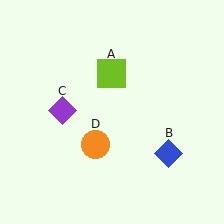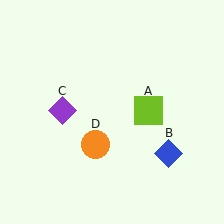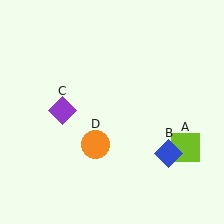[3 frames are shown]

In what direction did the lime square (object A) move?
The lime square (object A) moved down and to the right.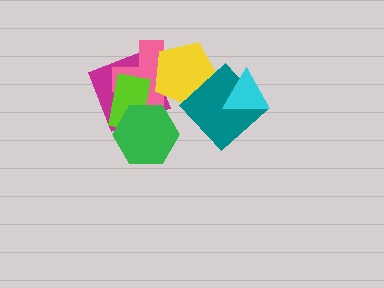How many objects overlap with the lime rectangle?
3 objects overlap with the lime rectangle.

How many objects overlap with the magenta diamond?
4 objects overlap with the magenta diamond.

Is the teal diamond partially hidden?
Yes, it is partially covered by another shape.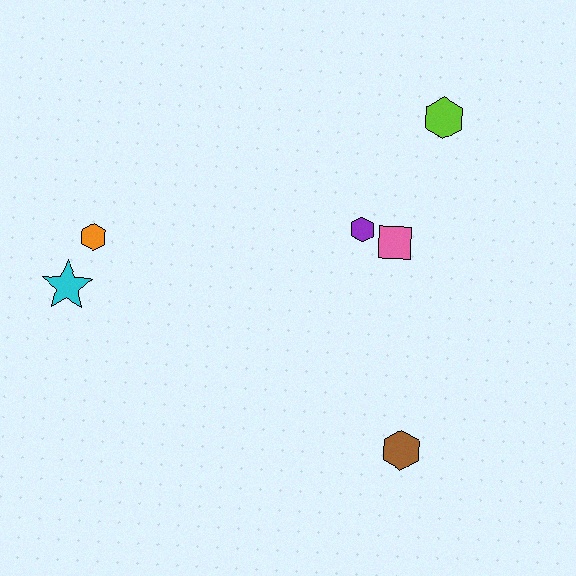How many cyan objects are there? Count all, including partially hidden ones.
There is 1 cyan object.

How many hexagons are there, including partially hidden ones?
There are 4 hexagons.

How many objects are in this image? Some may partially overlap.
There are 6 objects.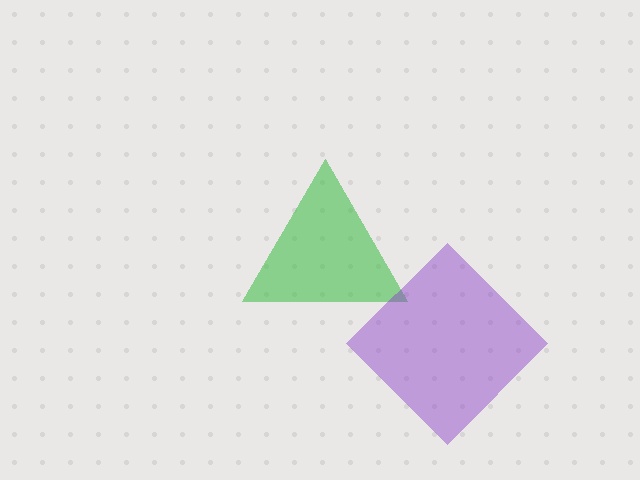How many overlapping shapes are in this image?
There are 2 overlapping shapes in the image.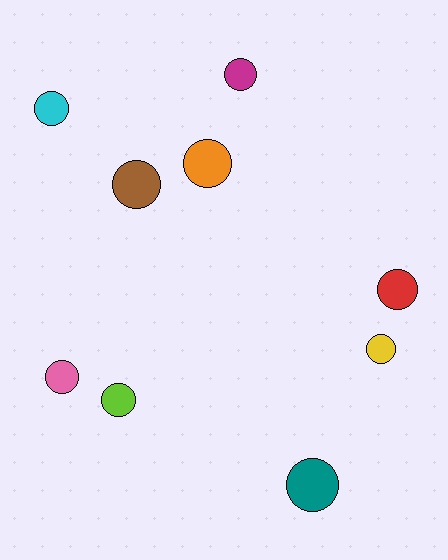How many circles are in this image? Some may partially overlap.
There are 9 circles.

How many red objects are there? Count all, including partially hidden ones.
There is 1 red object.